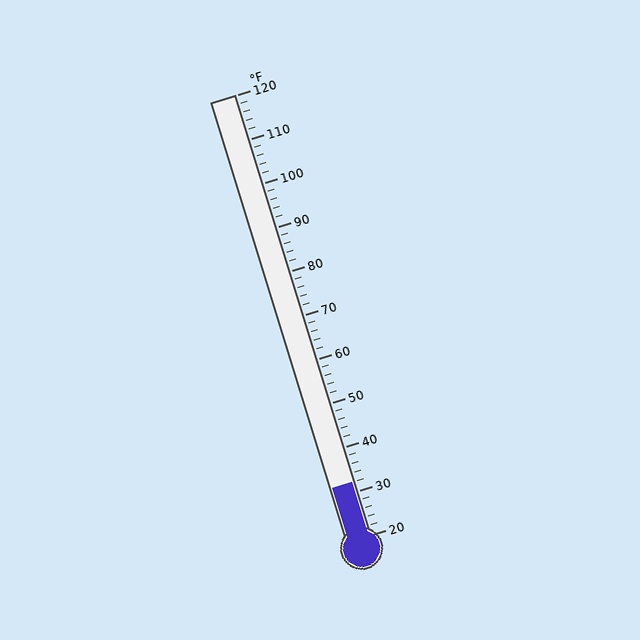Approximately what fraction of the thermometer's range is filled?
The thermometer is filled to approximately 10% of its range.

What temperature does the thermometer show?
The thermometer shows approximately 32°F.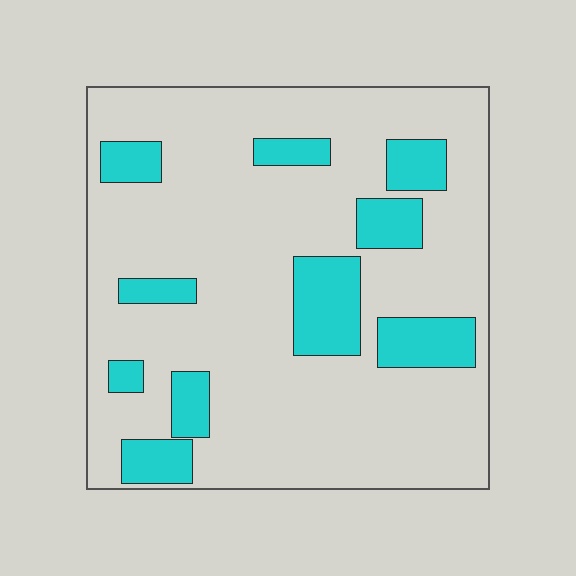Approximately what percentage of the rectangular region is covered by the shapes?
Approximately 20%.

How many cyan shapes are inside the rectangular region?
10.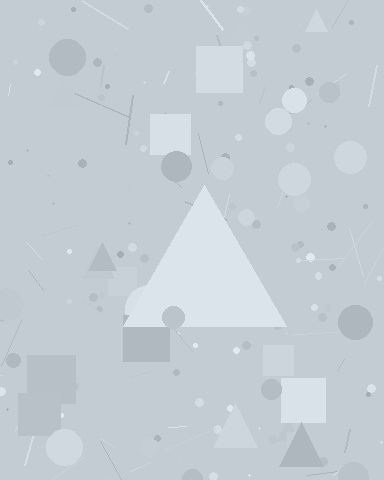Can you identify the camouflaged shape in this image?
The camouflaged shape is a triangle.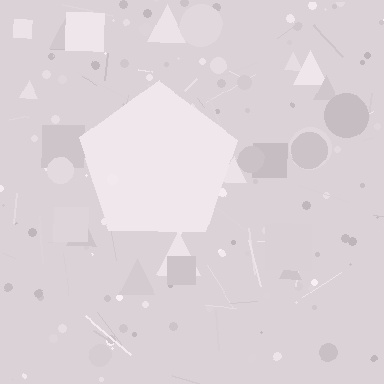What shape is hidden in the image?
A pentagon is hidden in the image.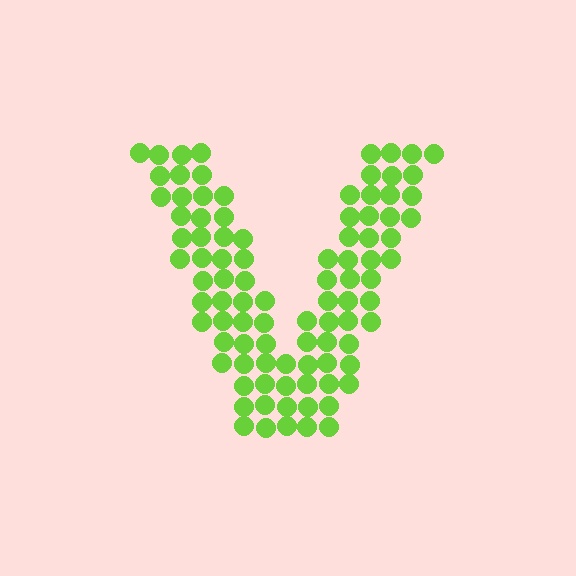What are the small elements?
The small elements are circles.